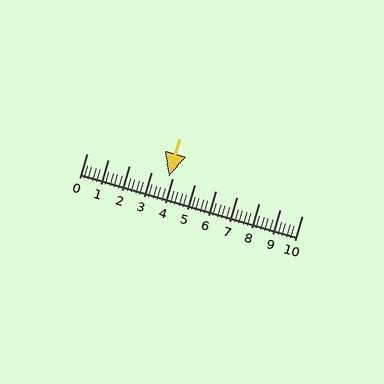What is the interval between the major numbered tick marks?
The major tick marks are spaced 1 units apart.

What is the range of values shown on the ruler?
The ruler shows values from 0 to 10.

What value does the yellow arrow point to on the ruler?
The yellow arrow points to approximately 3.8.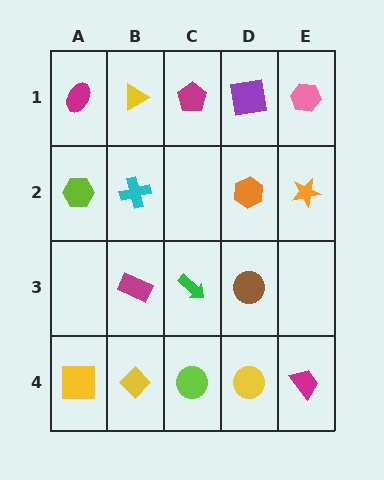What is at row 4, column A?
A yellow square.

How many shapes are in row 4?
5 shapes.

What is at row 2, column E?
An orange star.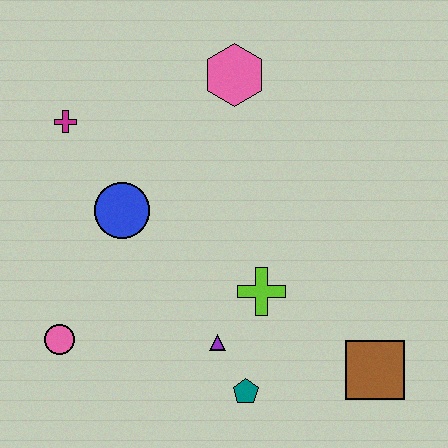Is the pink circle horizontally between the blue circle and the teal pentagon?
No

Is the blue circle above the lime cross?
Yes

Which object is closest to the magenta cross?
The blue circle is closest to the magenta cross.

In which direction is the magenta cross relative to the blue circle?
The magenta cross is above the blue circle.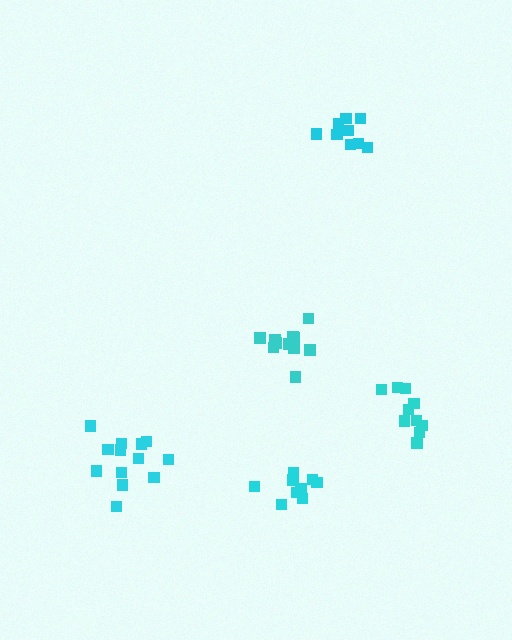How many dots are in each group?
Group 1: 9 dots, Group 2: 10 dots, Group 3: 9 dots, Group 4: 13 dots, Group 5: 11 dots (52 total).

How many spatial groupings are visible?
There are 5 spatial groupings.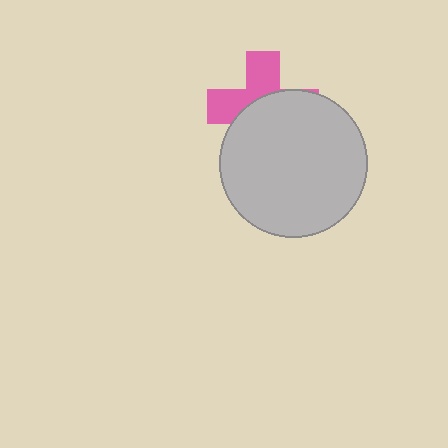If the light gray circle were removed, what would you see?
You would see the complete pink cross.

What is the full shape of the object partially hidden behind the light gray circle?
The partially hidden object is a pink cross.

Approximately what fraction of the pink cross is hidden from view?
Roughly 57% of the pink cross is hidden behind the light gray circle.